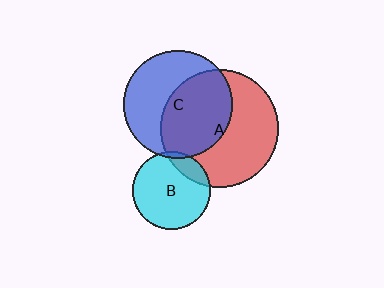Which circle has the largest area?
Circle A (red).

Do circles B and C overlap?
Yes.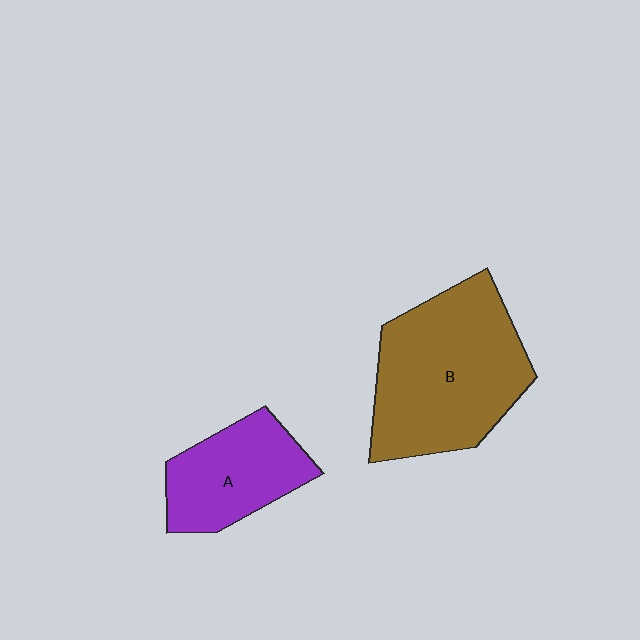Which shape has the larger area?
Shape B (brown).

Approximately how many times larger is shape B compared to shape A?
Approximately 1.8 times.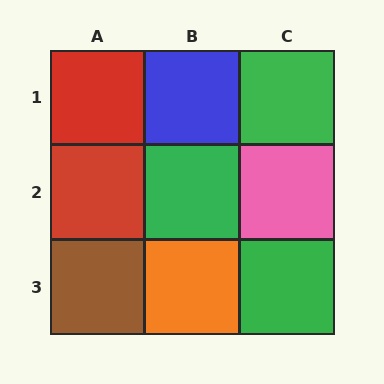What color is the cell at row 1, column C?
Green.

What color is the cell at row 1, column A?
Red.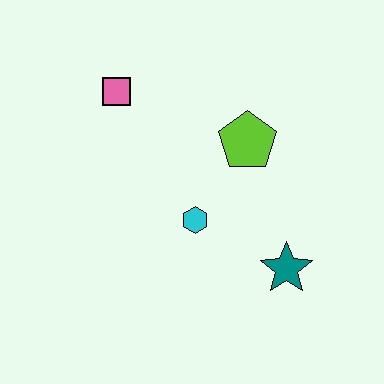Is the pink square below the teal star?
No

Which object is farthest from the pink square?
The teal star is farthest from the pink square.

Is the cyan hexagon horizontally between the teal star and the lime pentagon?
No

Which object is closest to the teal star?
The cyan hexagon is closest to the teal star.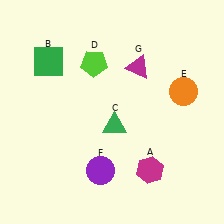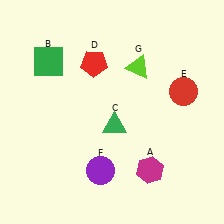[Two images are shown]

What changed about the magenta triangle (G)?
In Image 1, G is magenta. In Image 2, it changed to lime.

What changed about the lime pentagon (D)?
In Image 1, D is lime. In Image 2, it changed to red.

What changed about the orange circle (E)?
In Image 1, E is orange. In Image 2, it changed to red.